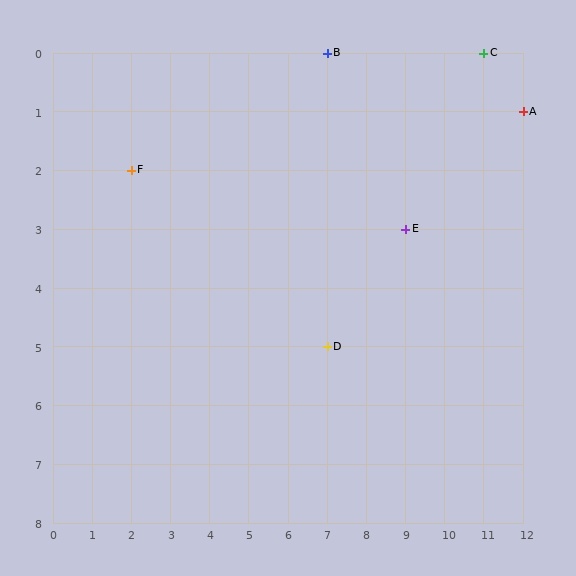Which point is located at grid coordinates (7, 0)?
Point B is at (7, 0).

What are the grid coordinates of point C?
Point C is at grid coordinates (11, 0).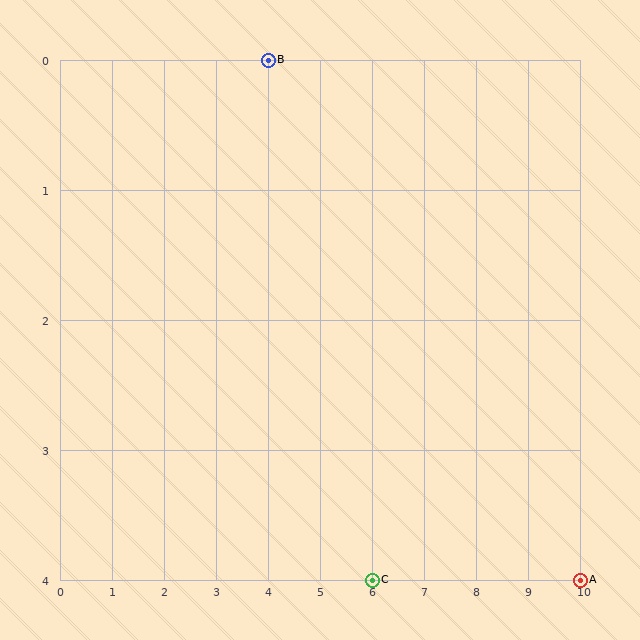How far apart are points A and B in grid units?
Points A and B are 6 columns and 4 rows apart (about 7.2 grid units diagonally).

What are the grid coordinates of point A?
Point A is at grid coordinates (10, 4).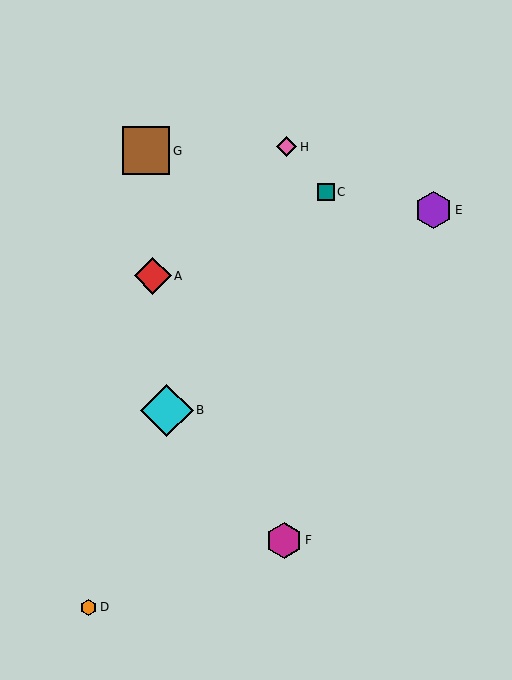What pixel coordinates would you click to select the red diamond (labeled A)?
Click at (153, 276) to select the red diamond A.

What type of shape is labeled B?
Shape B is a cyan diamond.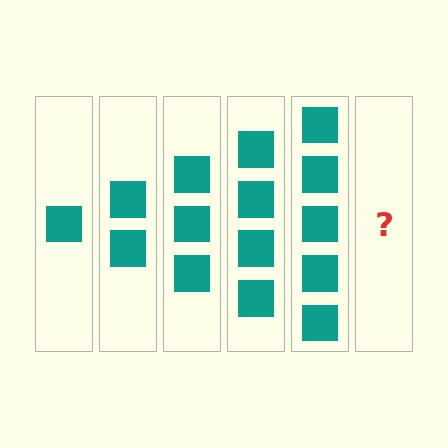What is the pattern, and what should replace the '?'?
The pattern is that each step adds one more square. The '?' should be 6 squares.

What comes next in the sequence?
The next element should be 6 squares.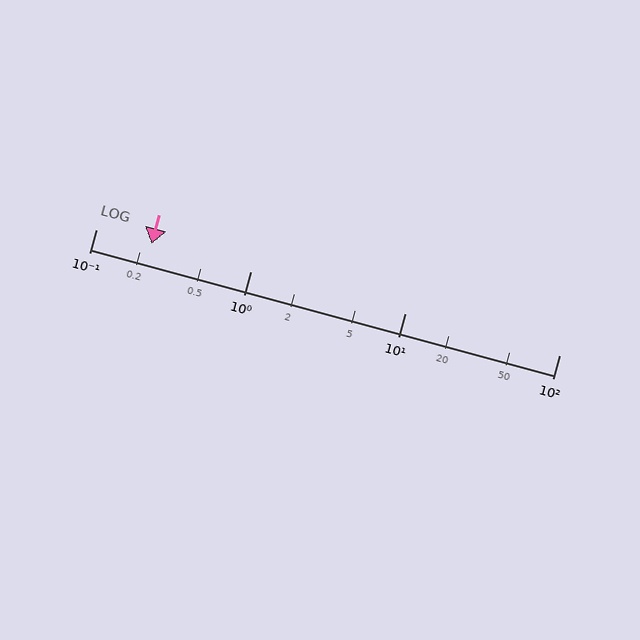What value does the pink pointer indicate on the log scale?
The pointer indicates approximately 0.23.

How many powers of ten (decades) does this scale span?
The scale spans 3 decades, from 0.1 to 100.